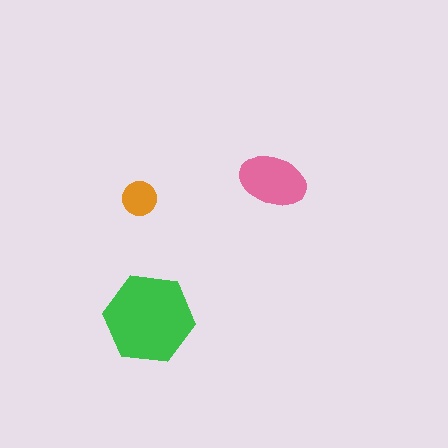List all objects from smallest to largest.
The orange circle, the pink ellipse, the green hexagon.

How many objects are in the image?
There are 3 objects in the image.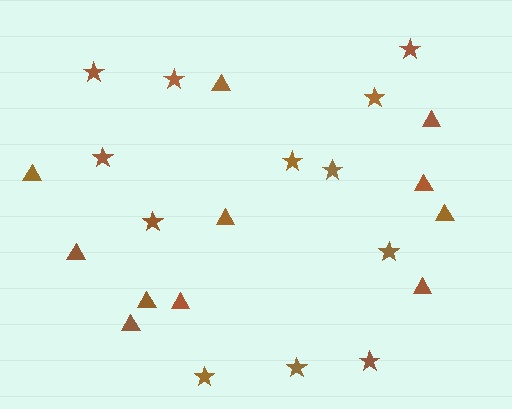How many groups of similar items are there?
There are 2 groups: one group of triangles (11) and one group of stars (12).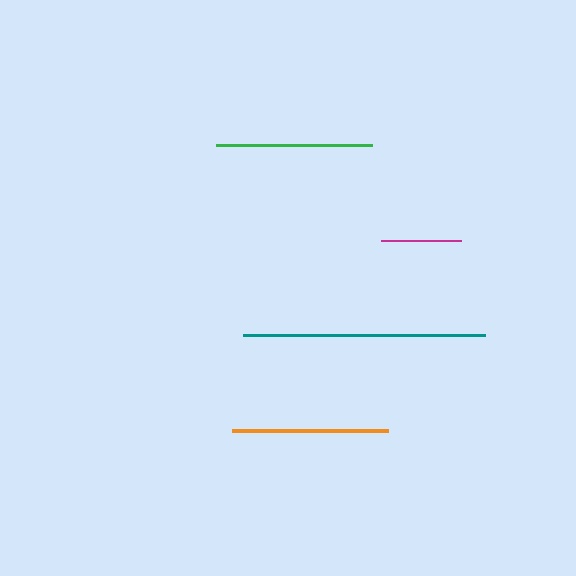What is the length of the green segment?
The green segment is approximately 156 pixels long.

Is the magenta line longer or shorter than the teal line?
The teal line is longer than the magenta line.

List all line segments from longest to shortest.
From longest to shortest: teal, orange, green, magenta.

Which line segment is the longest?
The teal line is the longest at approximately 242 pixels.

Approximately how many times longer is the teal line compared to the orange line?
The teal line is approximately 1.6 times the length of the orange line.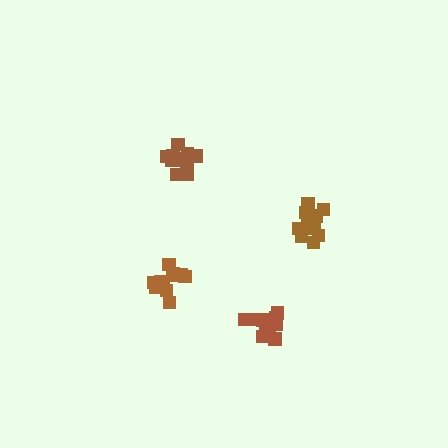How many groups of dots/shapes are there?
There are 4 groups.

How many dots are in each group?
Group 1: 17 dots, Group 2: 11 dots, Group 3: 12 dots, Group 4: 13 dots (53 total).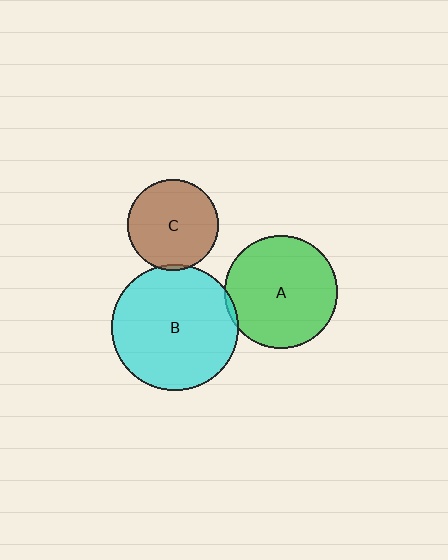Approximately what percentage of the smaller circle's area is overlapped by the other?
Approximately 5%.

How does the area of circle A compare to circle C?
Approximately 1.5 times.